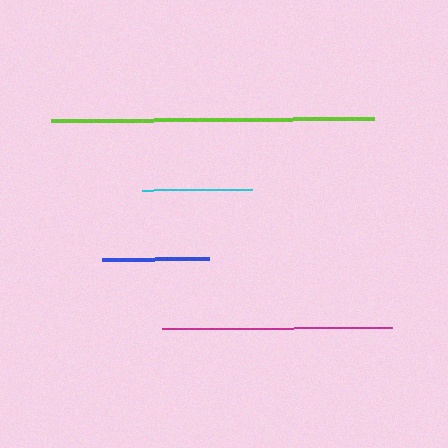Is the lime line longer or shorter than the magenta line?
The lime line is longer than the magenta line.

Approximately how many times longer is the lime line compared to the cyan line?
The lime line is approximately 2.9 times the length of the cyan line.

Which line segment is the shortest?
The blue line is the shortest at approximately 108 pixels.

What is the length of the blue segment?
The blue segment is approximately 108 pixels long.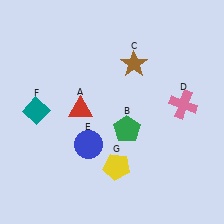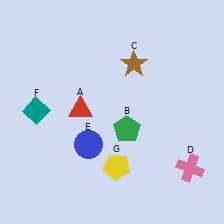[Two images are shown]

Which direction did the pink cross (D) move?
The pink cross (D) moved down.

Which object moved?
The pink cross (D) moved down.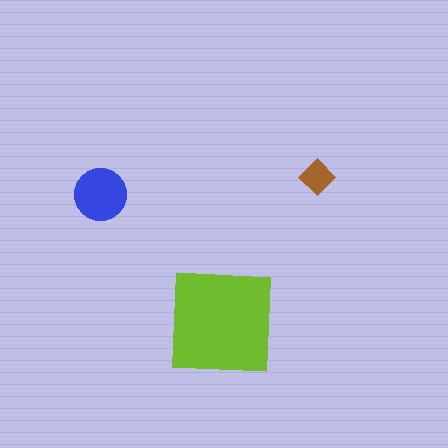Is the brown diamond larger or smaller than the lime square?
Smaller.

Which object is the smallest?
The brown diamond.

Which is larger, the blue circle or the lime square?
The lime square.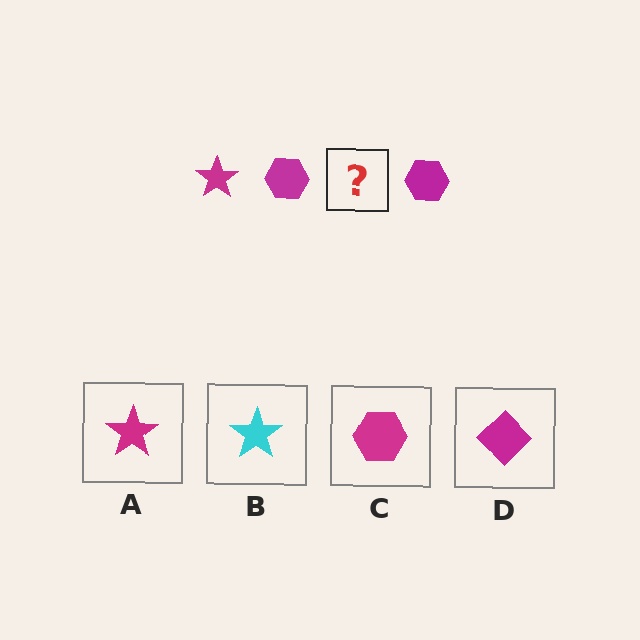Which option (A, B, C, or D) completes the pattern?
A.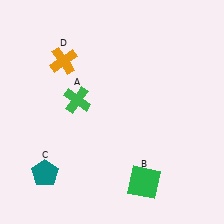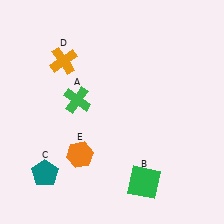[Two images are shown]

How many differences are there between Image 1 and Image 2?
There is 1 difference between the two images.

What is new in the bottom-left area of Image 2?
An orange hexagon (E) was added in the bottom-left area of Image 2.